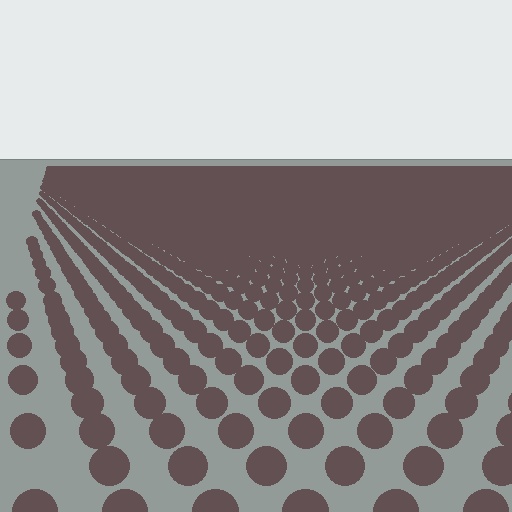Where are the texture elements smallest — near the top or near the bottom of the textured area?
Near the top.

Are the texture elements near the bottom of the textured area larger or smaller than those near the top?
Larger. Near the bottom, elements are closer to the viewer and appear at a bigger on-screen size.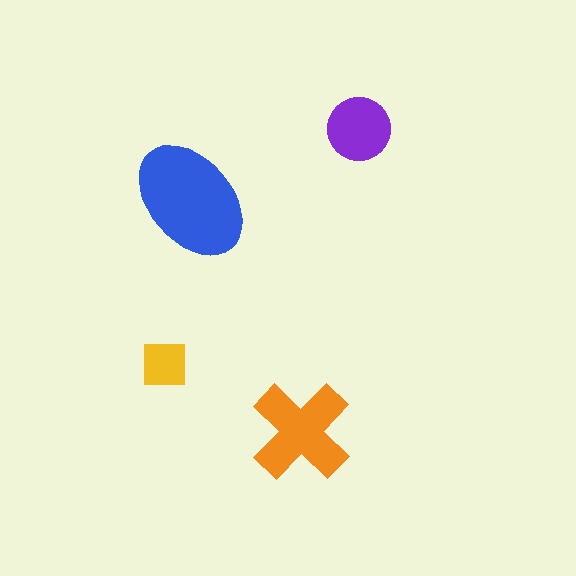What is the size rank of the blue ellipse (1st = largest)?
1st.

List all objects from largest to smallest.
The blue ellipse, the orange cross, the purple circle, the yellow square.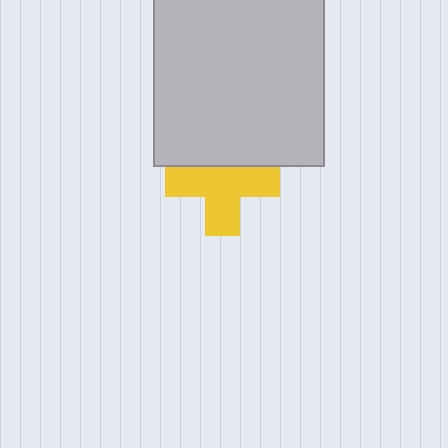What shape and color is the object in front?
The object in front is a light gray square.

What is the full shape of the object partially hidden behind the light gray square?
The partially hidden object is a yellow cross.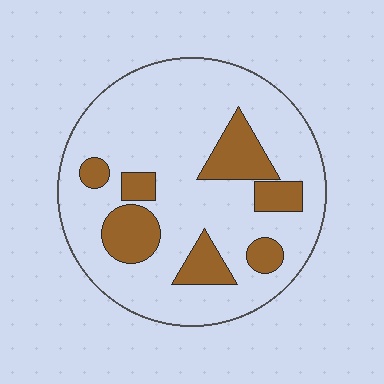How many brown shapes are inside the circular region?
7.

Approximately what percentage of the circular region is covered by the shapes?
Approximately 20%.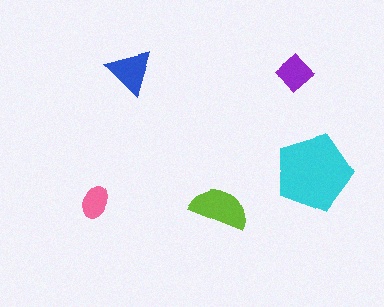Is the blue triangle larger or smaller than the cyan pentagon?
Smaller.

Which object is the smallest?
The pink ellipse.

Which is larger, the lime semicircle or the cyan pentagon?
The cyan pentagon.